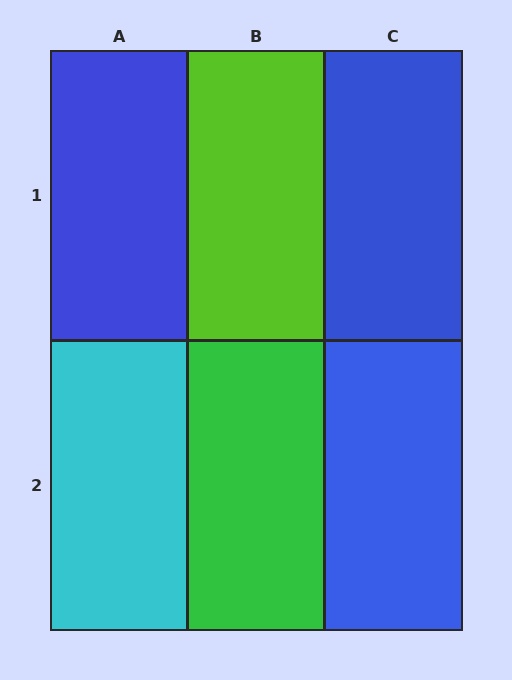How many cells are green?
1 cell is green.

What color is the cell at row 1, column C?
Blue.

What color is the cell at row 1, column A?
Blue.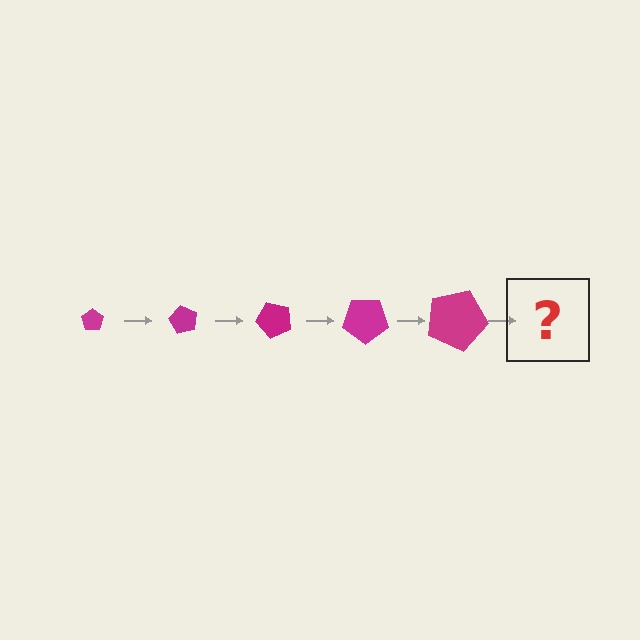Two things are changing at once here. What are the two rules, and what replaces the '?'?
The two rules are that the pentagon grows larger each step and it rotates 60 degrees each step. The '?' should be a pentagon, larger than the previous one and rotated 300 degrees from the start.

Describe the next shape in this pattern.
It should be a pentagon, larger than the previous one and rotated 300 degrees from the start.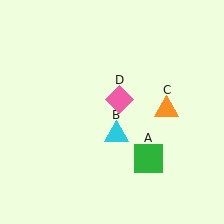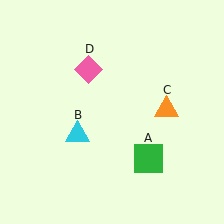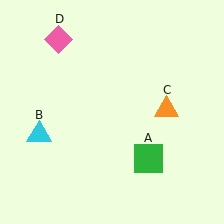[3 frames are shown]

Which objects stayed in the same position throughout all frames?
Green square (object A) and orange triangle (object C) remained stationary.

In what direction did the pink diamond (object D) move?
The pink diamond (object D) moved up and to the left.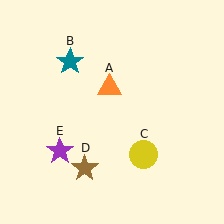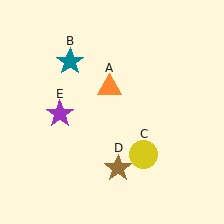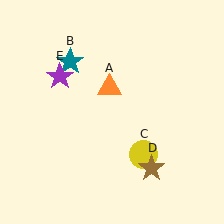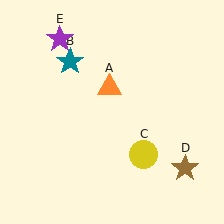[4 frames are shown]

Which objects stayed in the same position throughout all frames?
Orange triangle (object A) and teal star (object B) and yellow circle (object C) remained stationary.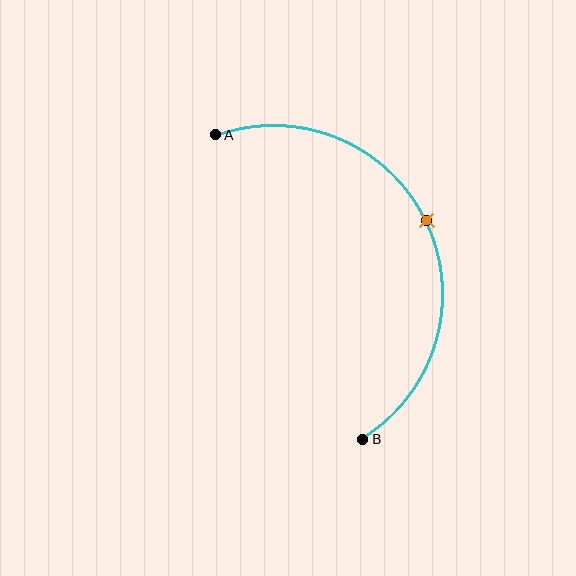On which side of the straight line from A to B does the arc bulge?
The arc bulges to the right of the straight line connecting A and B.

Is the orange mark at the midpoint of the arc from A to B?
Yes. The orange mark lies on the arc at equal arc-length from both A and B — it is the arc midpoint.